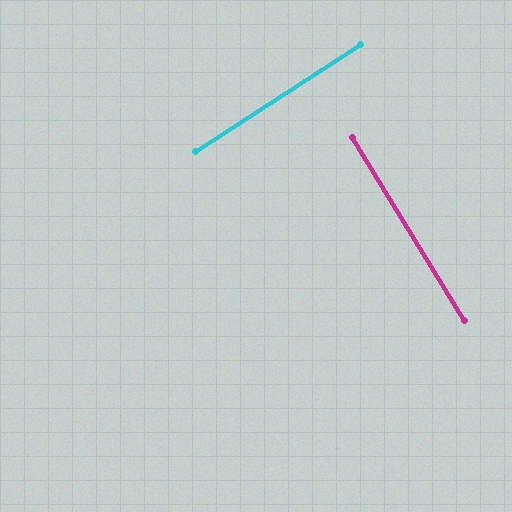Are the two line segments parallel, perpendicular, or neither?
Perpendicular — they meet at approximately 88°.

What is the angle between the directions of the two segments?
Approximately 88 degrees.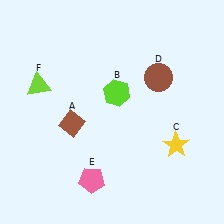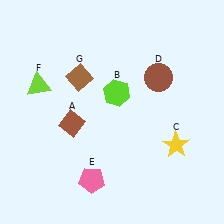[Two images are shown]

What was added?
A brown diamond (G) was added in Image 2.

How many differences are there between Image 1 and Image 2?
There is 1 difference between the two images.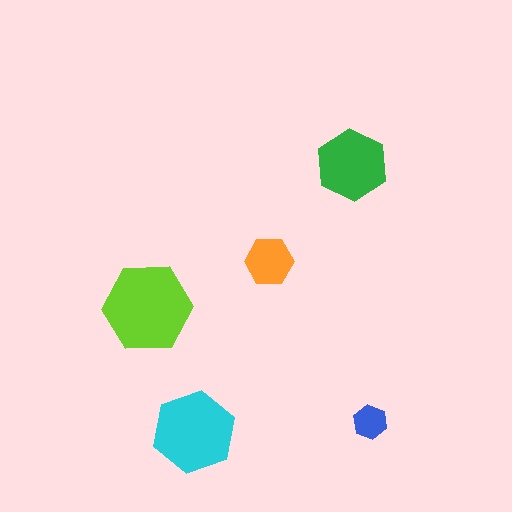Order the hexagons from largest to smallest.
the lime one, the cyan one, the green one, the orange one, the blue one.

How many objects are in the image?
There are 5 objects in the image.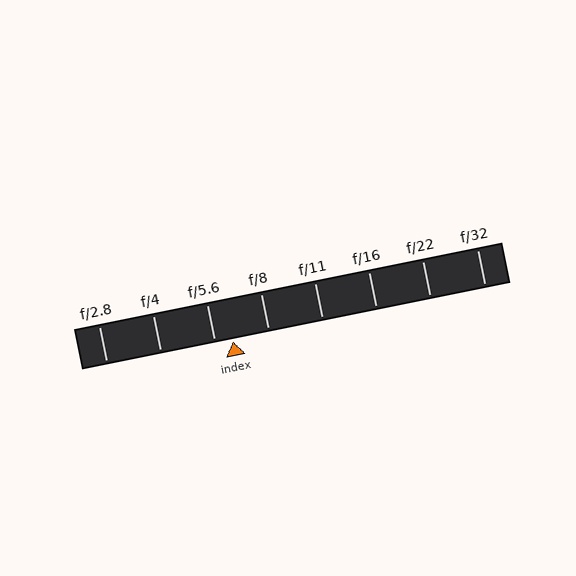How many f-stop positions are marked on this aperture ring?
There are 8 f-stop positions marked.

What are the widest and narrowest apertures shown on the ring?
The widest aperture shown is f/2.8 and the narrowest is f/32.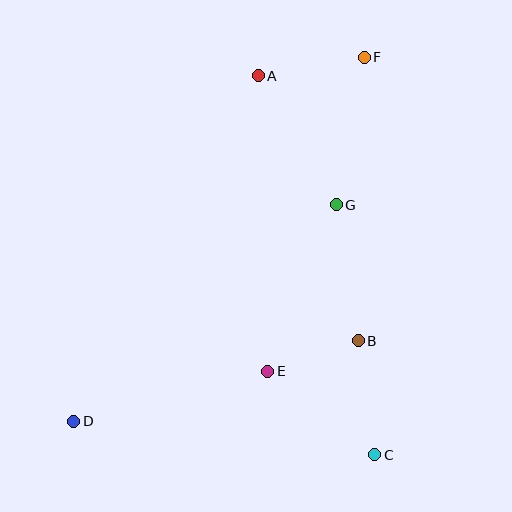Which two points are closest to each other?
Points B and E are closest to each other.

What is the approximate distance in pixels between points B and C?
The distance between B and C is approximately 115 pixels.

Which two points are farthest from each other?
Points D and F are farthest from each other.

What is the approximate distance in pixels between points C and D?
The distance between C and D is approximately 303 pixels.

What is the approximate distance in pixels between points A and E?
The distance between A and E is approximately 295 pixels.